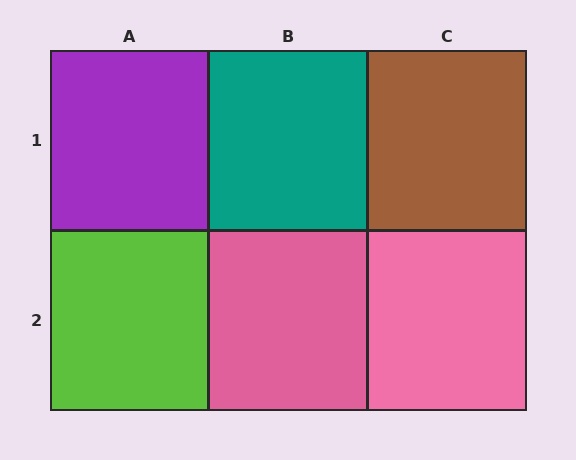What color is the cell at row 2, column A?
Lime.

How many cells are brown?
1 cell is brown.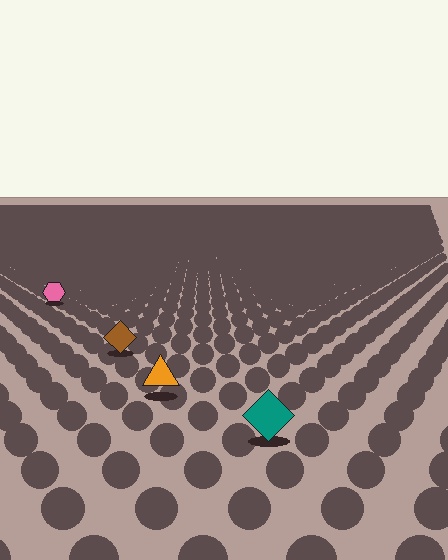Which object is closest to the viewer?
The teal diamond is closest. The texture marks near it are larger and more spread out.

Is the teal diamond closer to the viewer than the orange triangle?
Yes. The teal diamond is closer — you can tell from the texture gradient: the ground texture is coarser near it.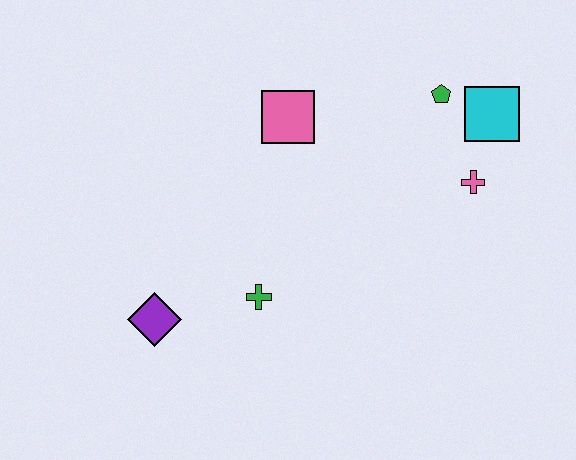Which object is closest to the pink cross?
The cyan square is closest to the pink cross.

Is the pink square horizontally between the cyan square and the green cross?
Yes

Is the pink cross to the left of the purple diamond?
No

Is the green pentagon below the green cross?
No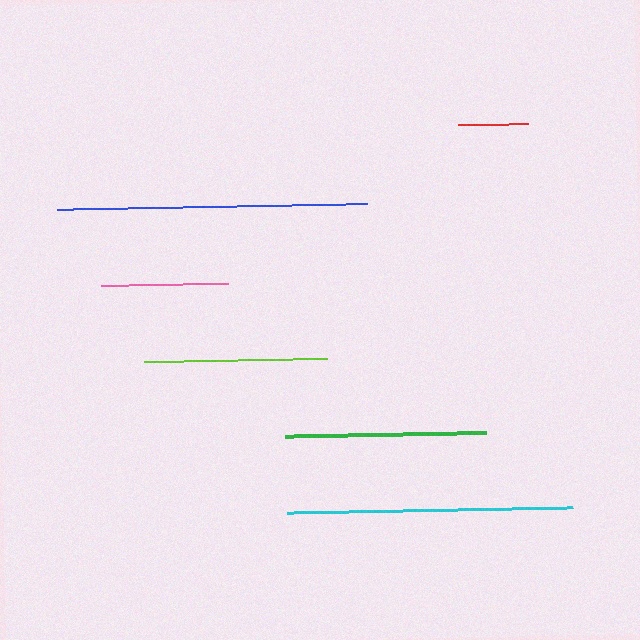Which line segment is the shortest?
The red line is the shortest at approximately 70 pixels.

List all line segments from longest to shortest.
From longest to shortest: blue, cyan, green, lime, pink, red.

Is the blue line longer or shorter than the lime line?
The blue line is longer than the lime line.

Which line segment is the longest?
The blue line is the longest at approximately 310 pixels.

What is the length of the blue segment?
The blue segment is approximately 310 pixels long.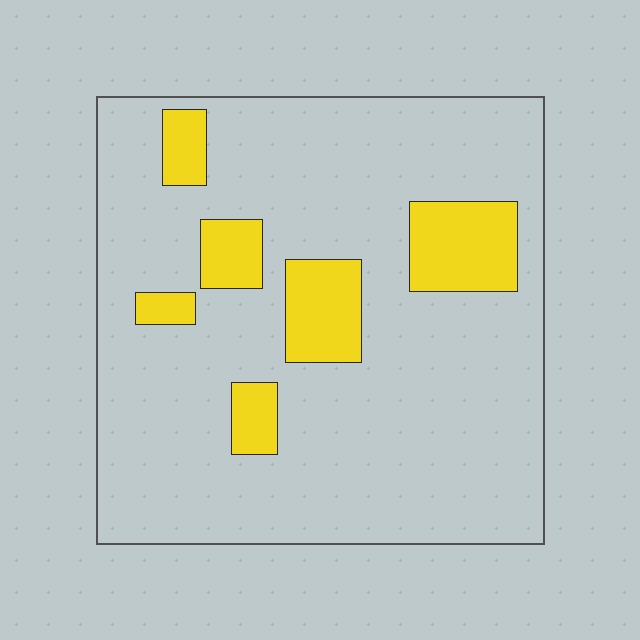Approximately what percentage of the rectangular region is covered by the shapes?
Approximately 15%.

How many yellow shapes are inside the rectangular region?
6.